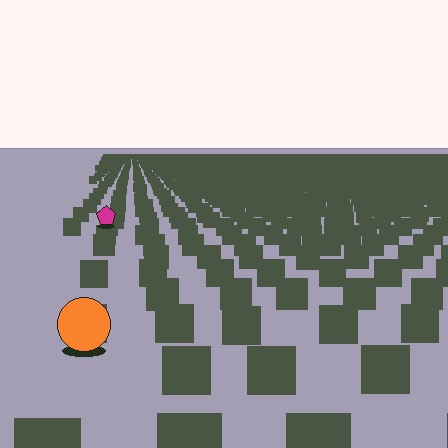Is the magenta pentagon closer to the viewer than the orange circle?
No. The orange circle is closer — you can tell from the texture gradient: the ground texture is coarser near it.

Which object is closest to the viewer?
The orange circle is closest. The texture marks near it are larger and more spread out.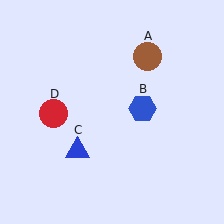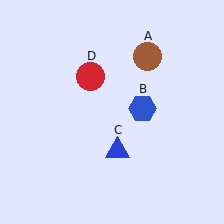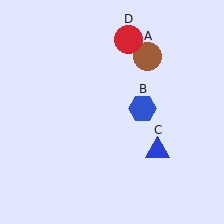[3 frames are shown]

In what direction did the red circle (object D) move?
The red circle (object D) moved up and to the right.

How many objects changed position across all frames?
2 objects changed position: blue triangle (object C), red circle (object D).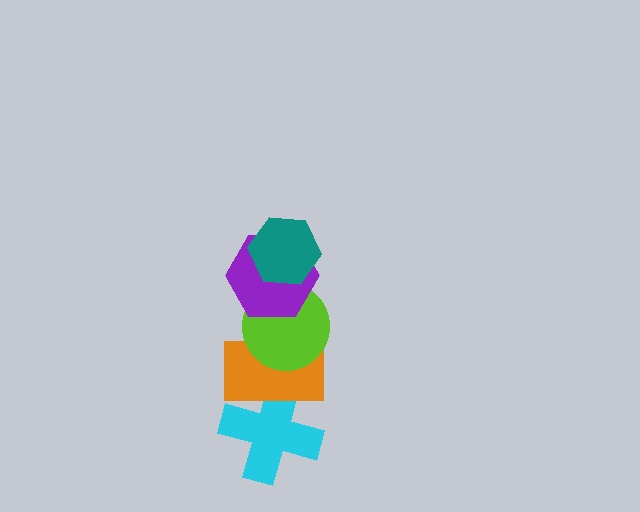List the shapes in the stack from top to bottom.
From top to bottom: the teal hexagon, the purple hexagon, the lime circle, the orange rectangle, the cyan cross.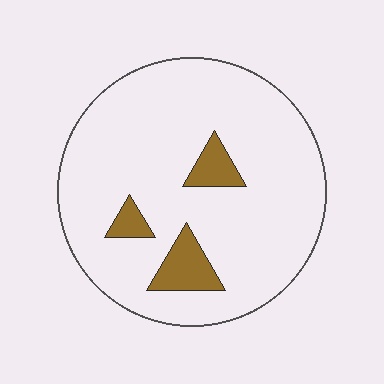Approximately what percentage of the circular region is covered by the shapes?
Approximately 10%.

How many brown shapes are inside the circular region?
3.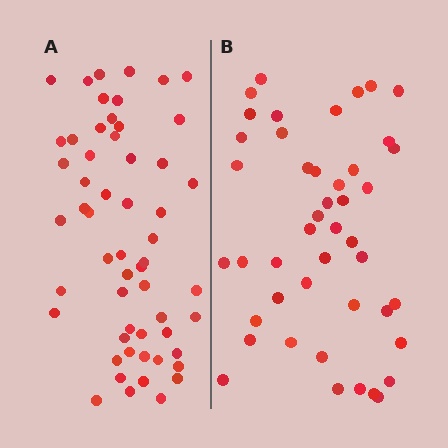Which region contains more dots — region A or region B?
Region A (the left region) has more dots.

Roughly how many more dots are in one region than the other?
Region A has roughly 12 or so more dots than region B.